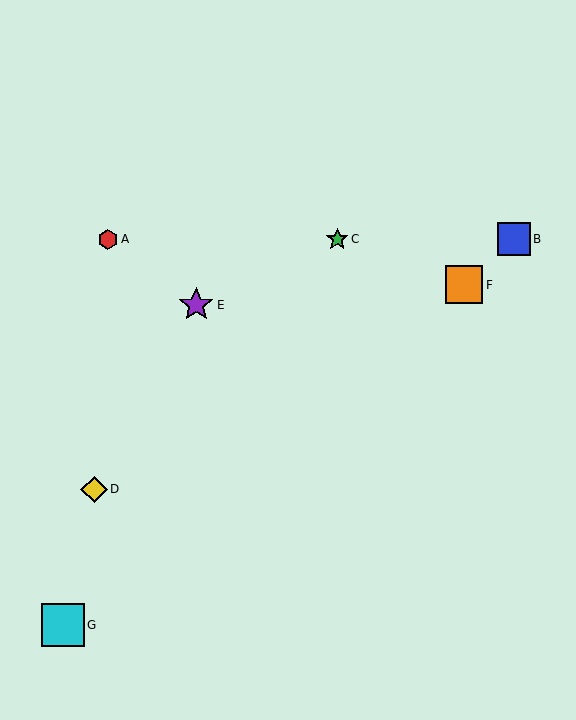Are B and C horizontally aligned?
Yes, both are at y≈239.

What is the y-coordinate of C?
Object C is at y≈239.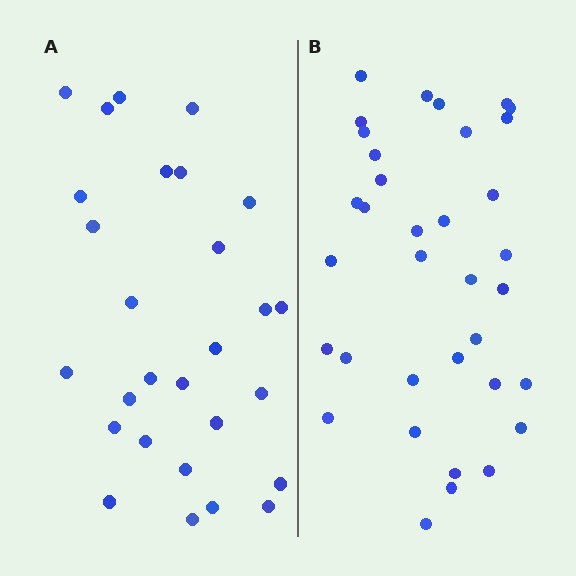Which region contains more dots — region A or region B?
Region B (the right region) has more dots.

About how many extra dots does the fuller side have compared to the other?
Region B has roughly 8 or so more dots than region A.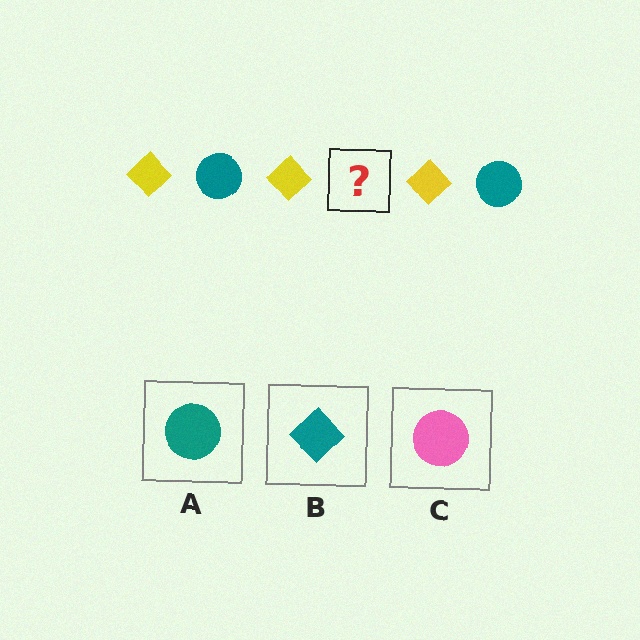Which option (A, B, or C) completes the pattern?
A.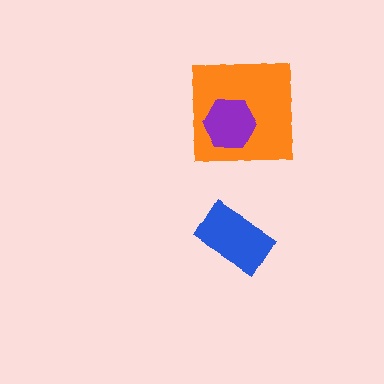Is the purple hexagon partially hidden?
No, no other shape covers it.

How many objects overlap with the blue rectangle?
0 objects overlap with the blue rectangle.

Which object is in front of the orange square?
The purple hexagon is in front of the orange square.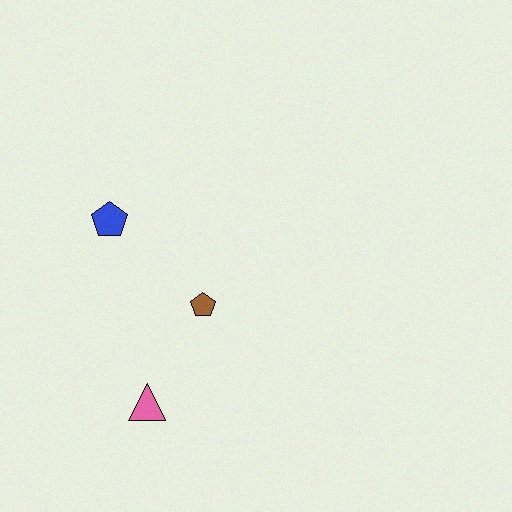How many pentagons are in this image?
There are 2 pentagons.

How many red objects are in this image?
There are no red objects.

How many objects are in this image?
There are 3 objects.